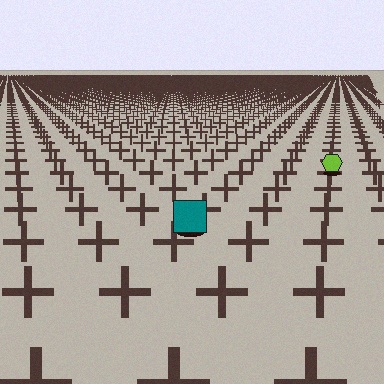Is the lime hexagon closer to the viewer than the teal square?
No. The teal square is closer — you can tell from the texture gradient: the ground texture is coarser near it.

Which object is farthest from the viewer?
The lime hexagon is farthest from the viewer. It appears smaller and the ground texture around it is denser.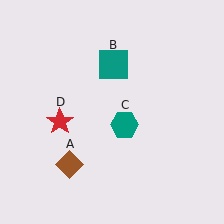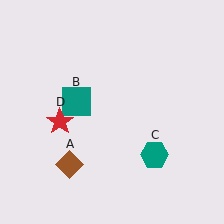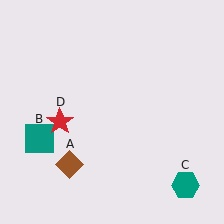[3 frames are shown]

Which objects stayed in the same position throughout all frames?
Brown diamond (object A) and red star (object D) remained stationary.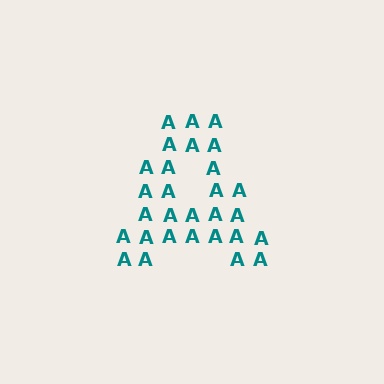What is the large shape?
The large shape is the letter A.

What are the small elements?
The small elements are letter A's.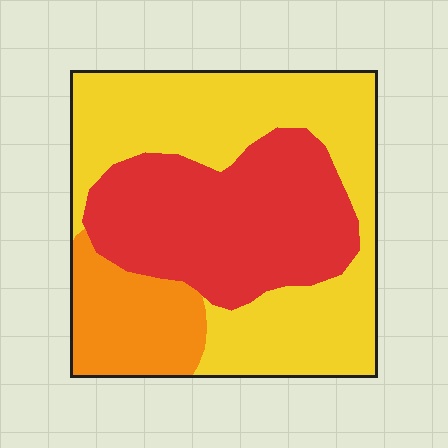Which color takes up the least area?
Orange, at roughly 15%.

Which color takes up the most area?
Yellow, at roughly 50%.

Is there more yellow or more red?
Yellow.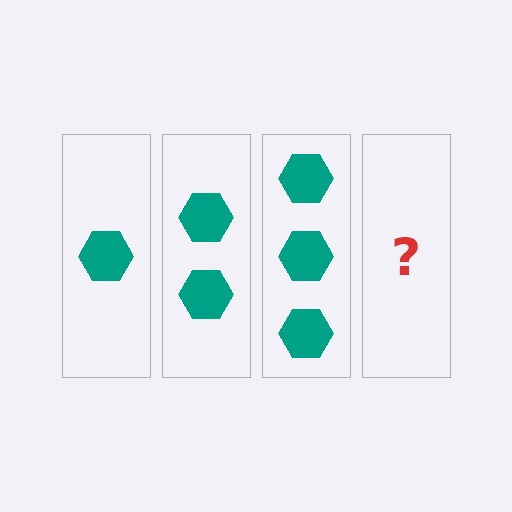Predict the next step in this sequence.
The next step is 4 hexagons.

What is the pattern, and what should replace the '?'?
The pattern is that each step adds one more hexagon. The '?' should be 4 hexagons.